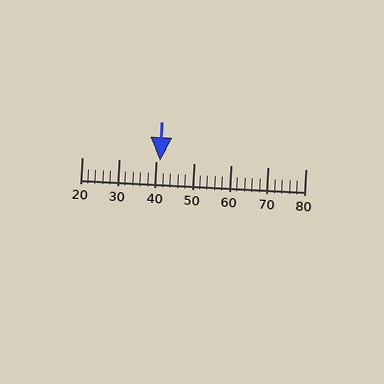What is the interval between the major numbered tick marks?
The major tick marks are spaced 10 units apart.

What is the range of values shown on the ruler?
The ruler shows values from 20 to 80.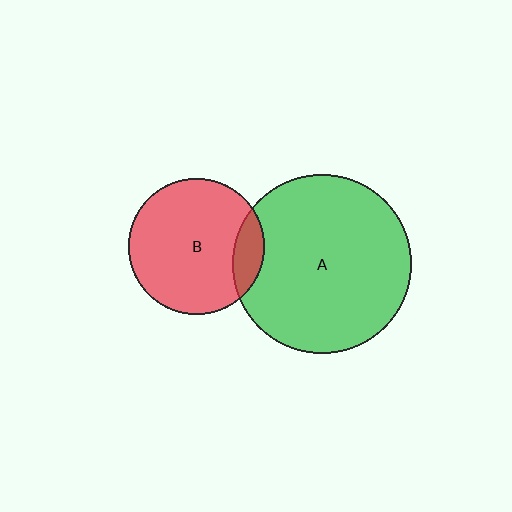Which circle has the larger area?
Circle A (green).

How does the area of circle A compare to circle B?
Approximately 1.7 times.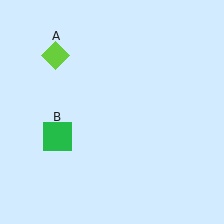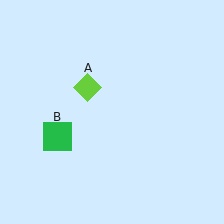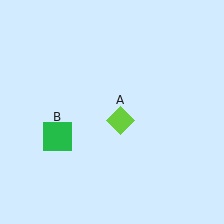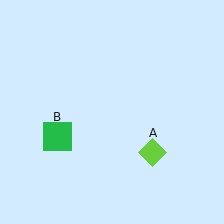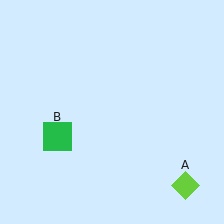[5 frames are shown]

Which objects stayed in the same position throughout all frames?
Green square (object B) remained stationary.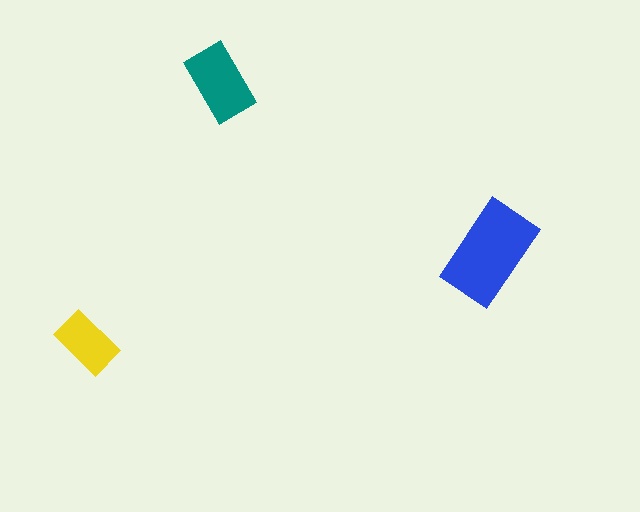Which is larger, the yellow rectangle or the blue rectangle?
The blue one.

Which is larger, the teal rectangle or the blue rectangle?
The blue one.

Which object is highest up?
The teal rectangle is topmost.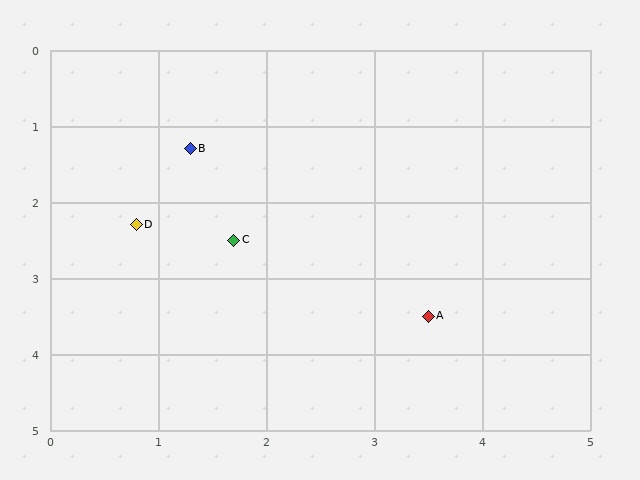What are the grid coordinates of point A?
Point A is at approximately (3.5, 3.5).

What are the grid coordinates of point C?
Point C is at approximately (1.7, 2.5).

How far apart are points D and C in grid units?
Points D and C are about 0.9 grid units apart.